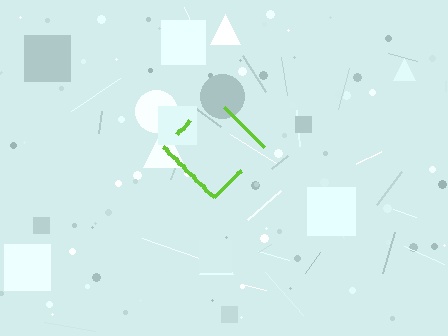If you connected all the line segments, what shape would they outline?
They would outline a diamond.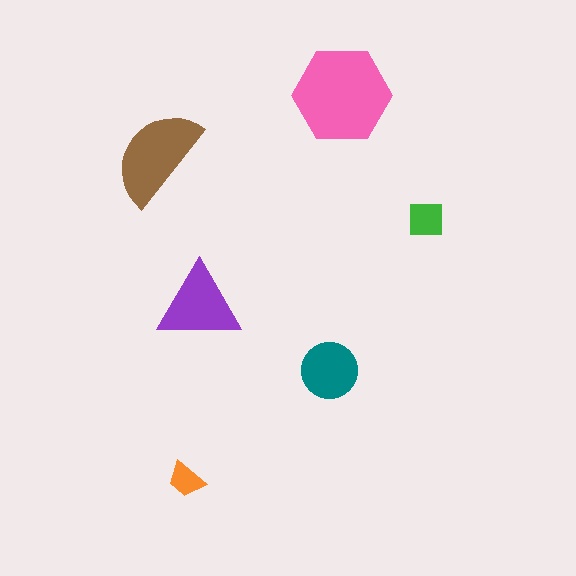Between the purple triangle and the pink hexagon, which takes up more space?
The pink hexagon.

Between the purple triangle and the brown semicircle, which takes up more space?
The brown semicircle.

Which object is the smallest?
The orange trapezoid.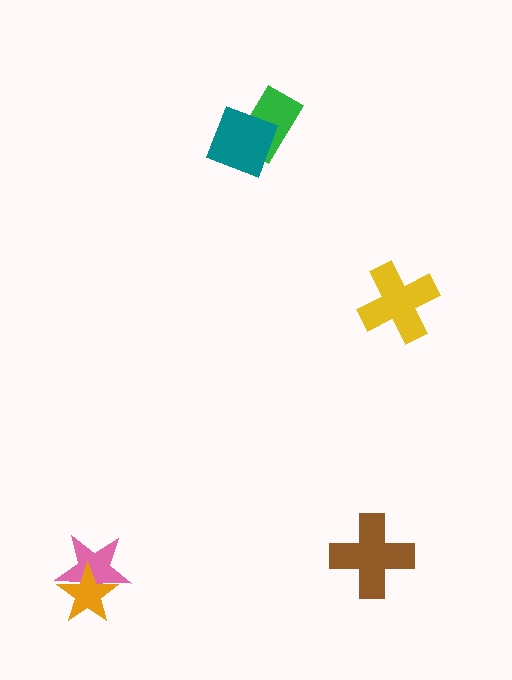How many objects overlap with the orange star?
1 object overlaps with the orange star.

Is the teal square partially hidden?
No, no other shape covers it.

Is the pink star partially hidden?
Yes, it is partially covered by another shape.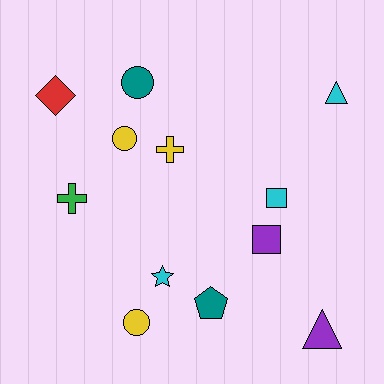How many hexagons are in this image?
There are no hexagons.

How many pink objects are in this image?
There are no pink objects.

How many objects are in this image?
There are 12 objects.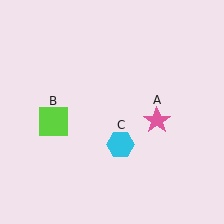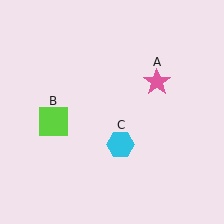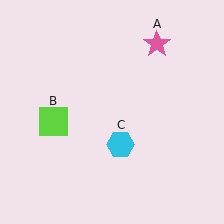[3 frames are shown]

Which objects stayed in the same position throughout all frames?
Lime square (object B) and cyan hexagon (object C) remained stationary.